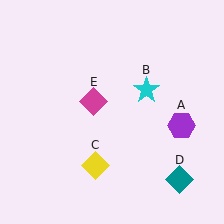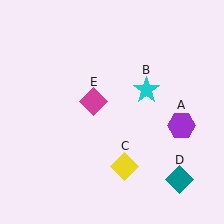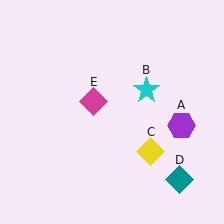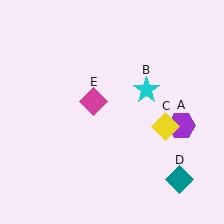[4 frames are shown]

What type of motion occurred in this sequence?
The yellow diamond (object C) rotated counterclockwise around the center of the scene.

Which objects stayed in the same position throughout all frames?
Purple hexagon (object A) and cyan star (object B) and teal diamond (object D) and magenta diamond (object E) remained stationary.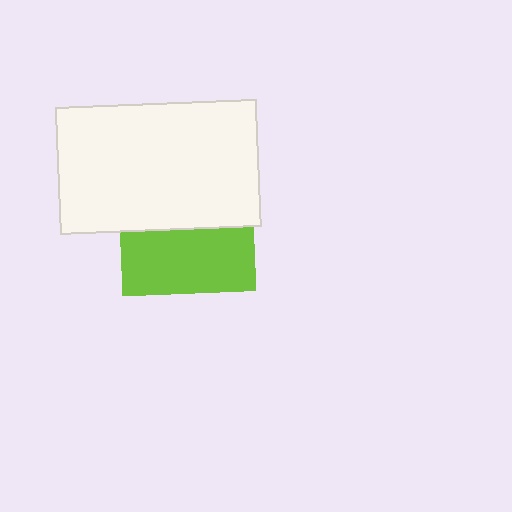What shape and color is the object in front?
The object in front is a white rectangle.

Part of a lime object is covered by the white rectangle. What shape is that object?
It is a square.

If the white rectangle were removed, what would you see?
You would see the complete lime square.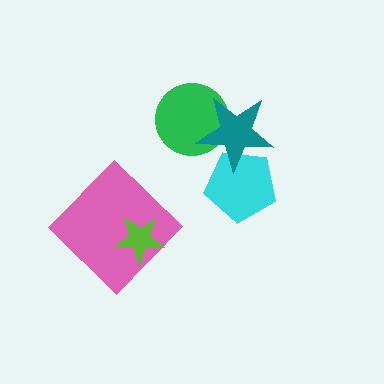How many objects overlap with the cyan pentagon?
1 object overlaps with the cyan pentagon.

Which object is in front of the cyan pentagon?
The teal star is in front of the cyan pentagon.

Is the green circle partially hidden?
Yes, it is partially covered by another shape.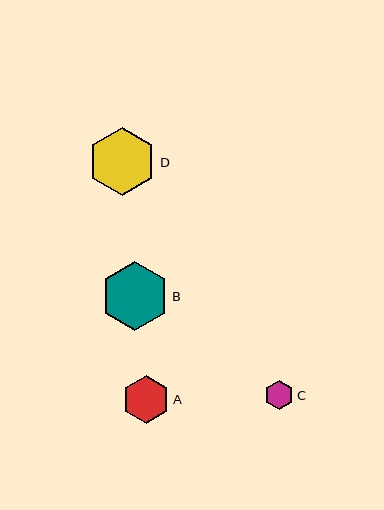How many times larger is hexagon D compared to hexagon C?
Hexagon D is approximately 2.3 times the size of hexagon C.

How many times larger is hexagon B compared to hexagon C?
Hexagon B is approximately 2.3 times the size of hexagon C.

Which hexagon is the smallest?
Hexagon C is the smallest with a size of approximately 29 pixels.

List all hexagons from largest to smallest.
From largest to smallest: B, D, A, C.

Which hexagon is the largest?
Hexagon B is the largest with a size of approximately 69 pixels.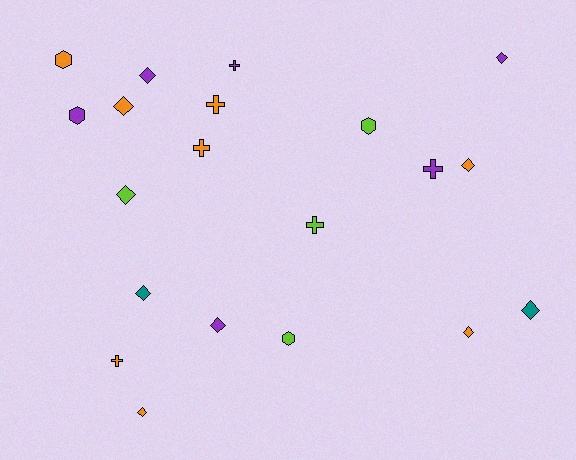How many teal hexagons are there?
There are no teal hexagons.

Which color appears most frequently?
Orange, with 8 objects.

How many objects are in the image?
There are 20 objects.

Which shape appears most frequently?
Diamond, with 10 objects.